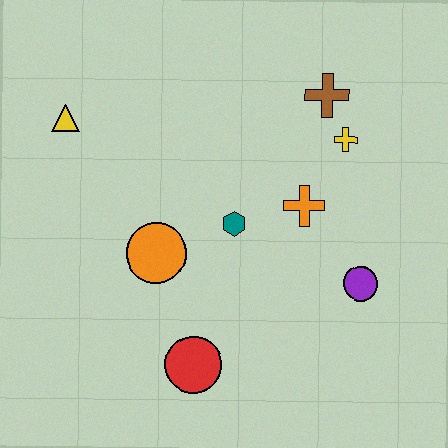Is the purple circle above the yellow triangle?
No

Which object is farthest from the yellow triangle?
The purple circle is farthest from the yellow triangle.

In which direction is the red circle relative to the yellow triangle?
The red circle is below the yellow triangle.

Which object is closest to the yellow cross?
The brown cross is closest to the yellow cross.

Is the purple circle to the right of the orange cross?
Yes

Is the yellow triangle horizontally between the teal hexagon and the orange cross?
No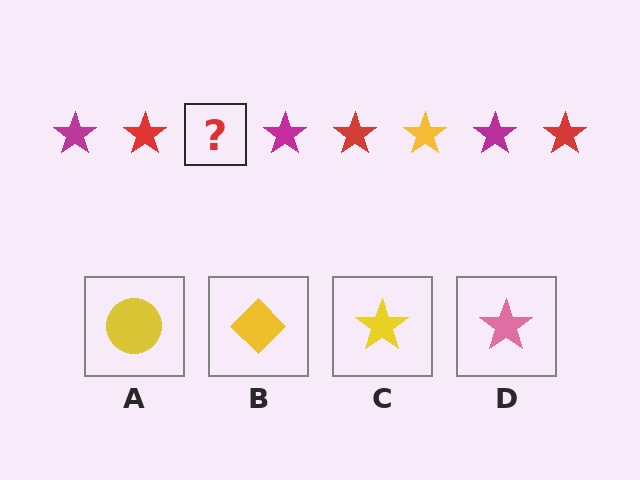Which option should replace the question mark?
Option C.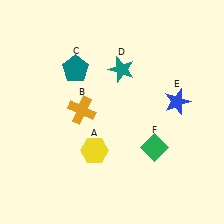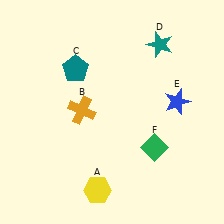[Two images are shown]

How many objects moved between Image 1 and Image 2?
2 objects moved between the two images.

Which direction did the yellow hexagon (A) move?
The yellow hexagon (A) moved down.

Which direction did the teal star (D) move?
The teal star (D) moved right.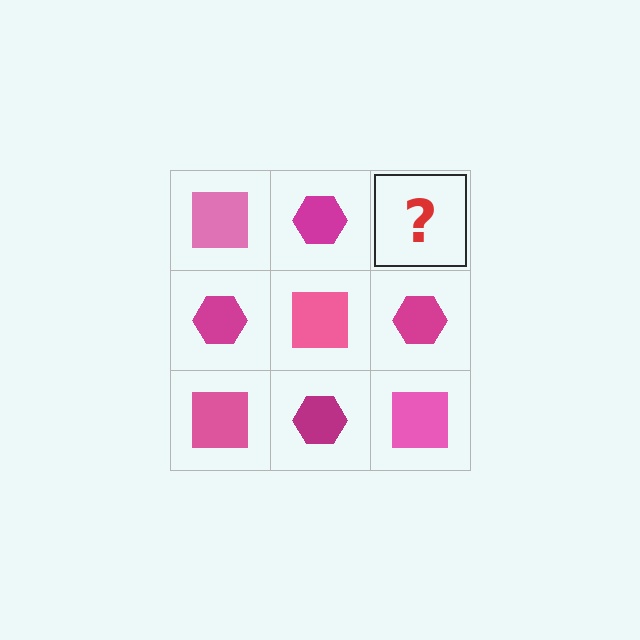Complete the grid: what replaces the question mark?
The question mark should be replaced with a pink square.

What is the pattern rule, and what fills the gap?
The rule is that it alternates pink square and magenta hexagon in a checkerboard pattern. The gap should be filled with a pink square.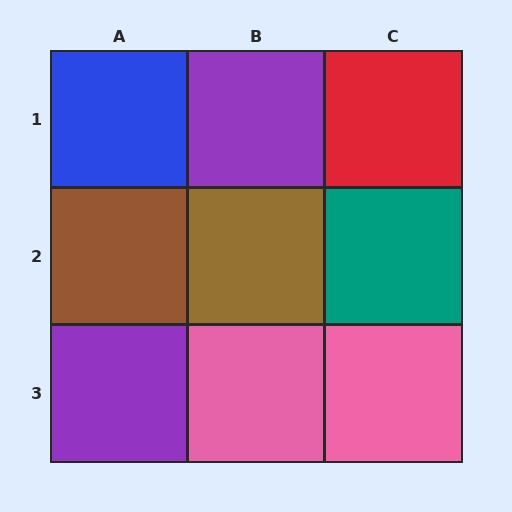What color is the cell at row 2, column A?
Brown.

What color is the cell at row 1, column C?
Red.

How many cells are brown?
2 cells are brown.